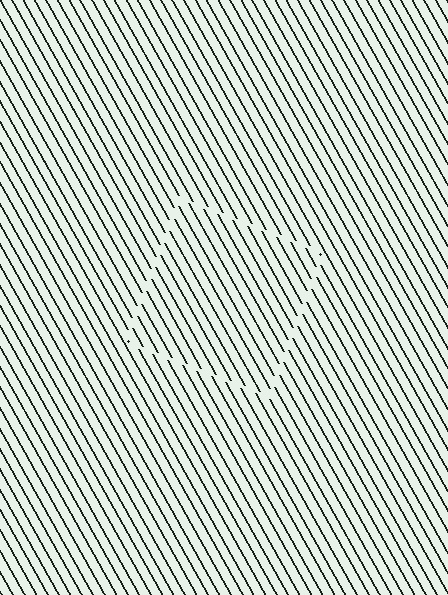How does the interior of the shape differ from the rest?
The interior of the shape contains the same grating, shifted by half a period — the contour is defined by the phase discontinuity where line-ends from the inner and outer gratings abut.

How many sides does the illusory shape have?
4 sides — the line-ends trace a square.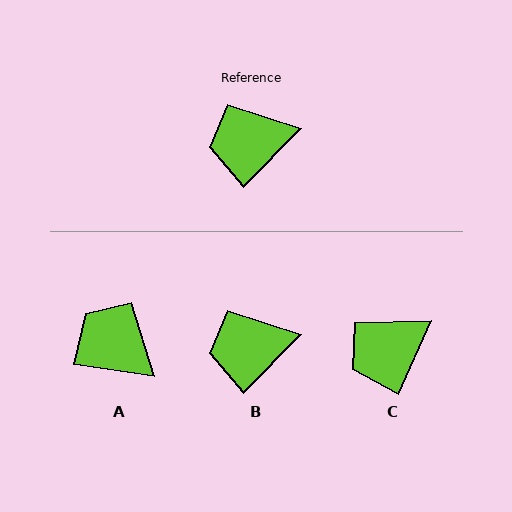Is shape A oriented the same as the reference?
No, it is off by about 54 degrees.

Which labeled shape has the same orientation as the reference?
B.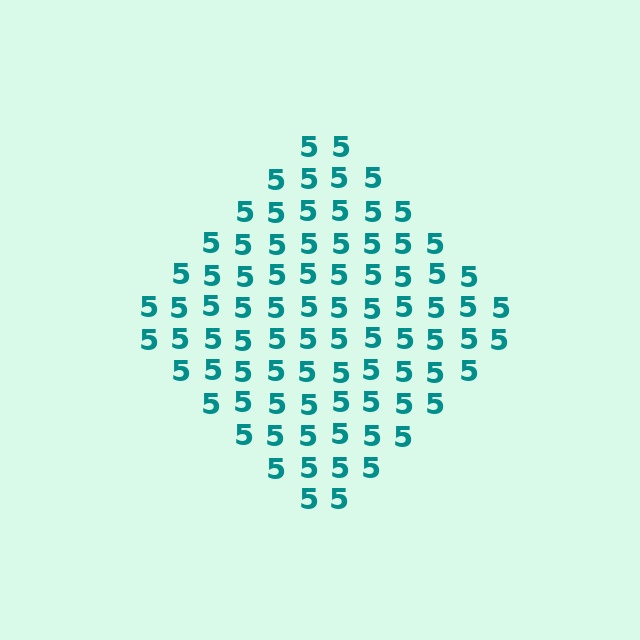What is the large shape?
The large shape is a diamond.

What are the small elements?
The small elements are digit 5's.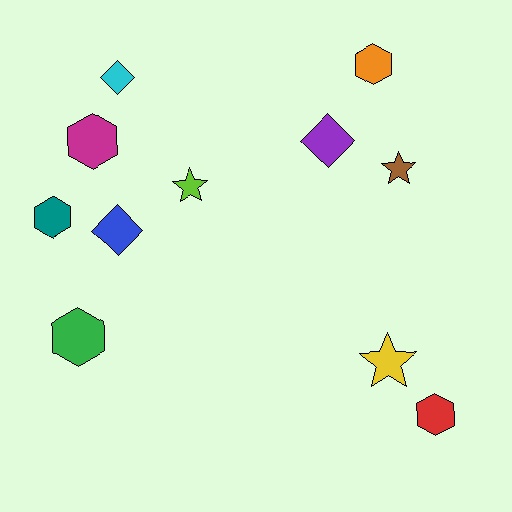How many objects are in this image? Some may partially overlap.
There are 11 objects.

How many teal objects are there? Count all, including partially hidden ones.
There is 1 teal object.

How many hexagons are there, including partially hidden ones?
There are 5 hexagons.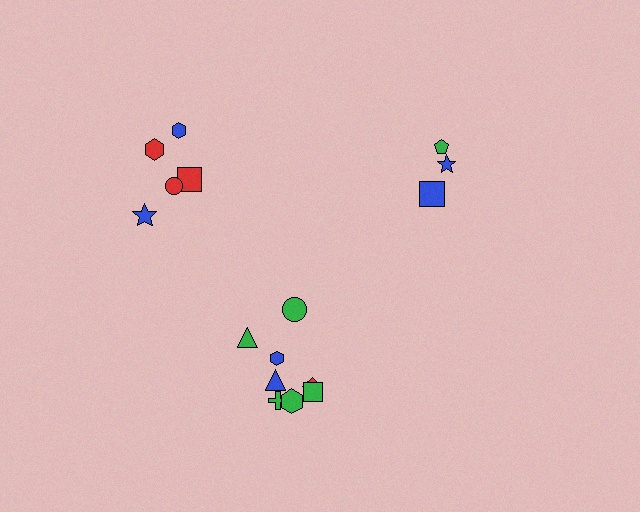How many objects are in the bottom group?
There are 8 objects.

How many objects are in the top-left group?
There are 5 objects.